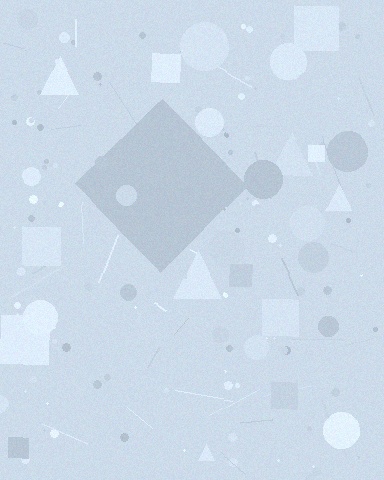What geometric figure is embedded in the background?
A diamond is embedded in the background.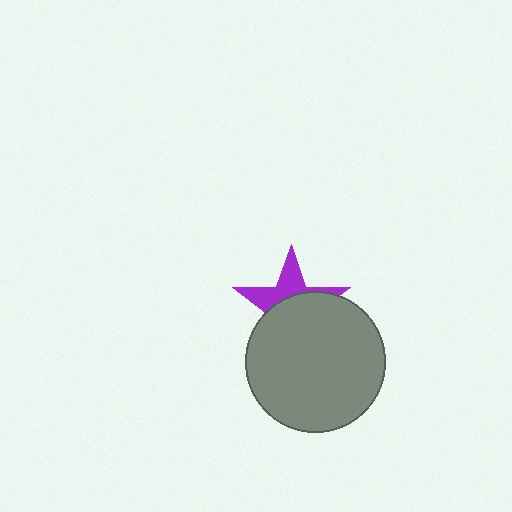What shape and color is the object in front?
The object in front is a gray circle.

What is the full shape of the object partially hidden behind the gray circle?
The partially hidden object is a purple star.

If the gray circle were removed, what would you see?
You would see the complete purple star.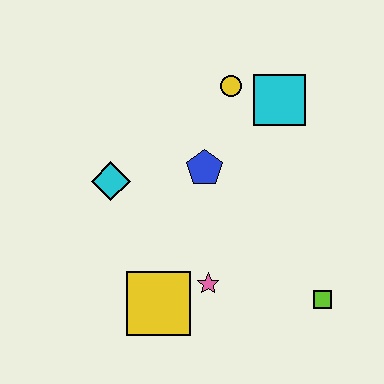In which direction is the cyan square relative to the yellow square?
The cyan square is above the yellow square.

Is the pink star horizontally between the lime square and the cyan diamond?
Yes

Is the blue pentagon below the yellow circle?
Yes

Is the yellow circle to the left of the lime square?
Yes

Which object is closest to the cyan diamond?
The blue pentagon is closest to the cyan diamond.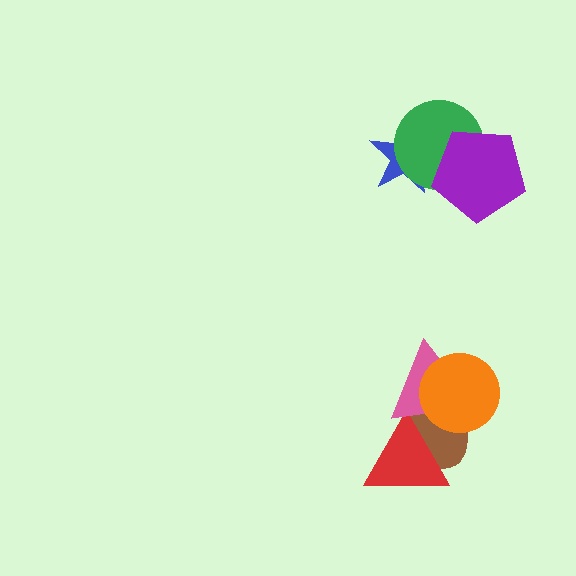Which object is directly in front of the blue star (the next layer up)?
The green circle is directly in front of the blue star.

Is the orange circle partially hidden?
No, no other shape covers it.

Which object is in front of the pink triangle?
The orange circle is in front of the pink triangle.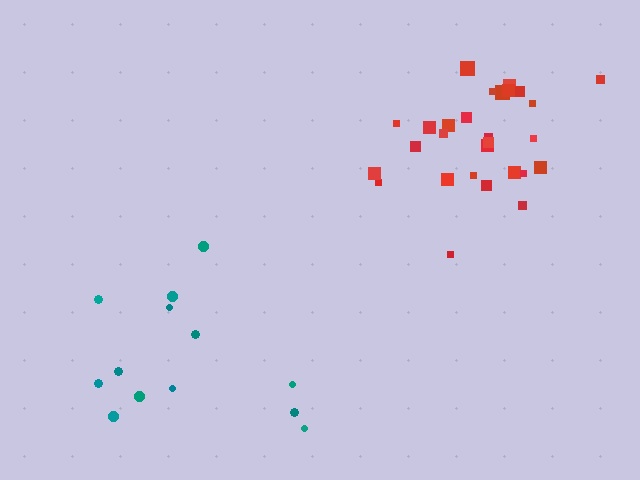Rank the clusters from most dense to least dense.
red, teal.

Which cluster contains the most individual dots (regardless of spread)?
Red (28).